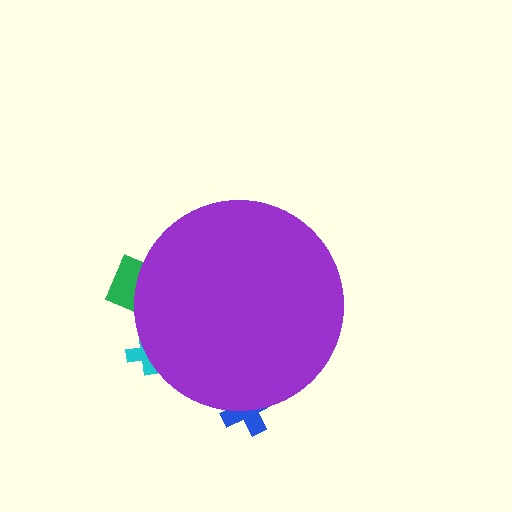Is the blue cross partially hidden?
Yes, the blue cross is partially hidden behind the purple circle.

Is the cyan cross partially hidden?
Yes, the cyan cross is partially hidden behind the purple circle.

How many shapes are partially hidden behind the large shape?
3 shapes are partially hidden.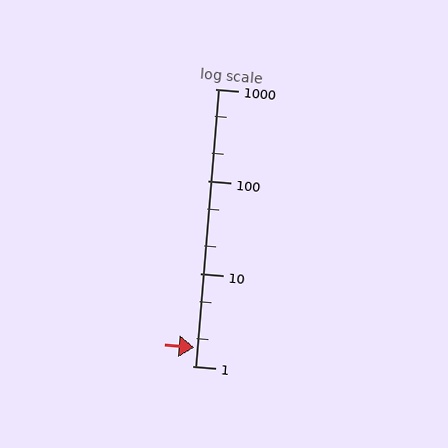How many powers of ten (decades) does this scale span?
The scale spans 3 decades, from 1 to 1000.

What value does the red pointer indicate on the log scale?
The pointer indicates approximately 1.6.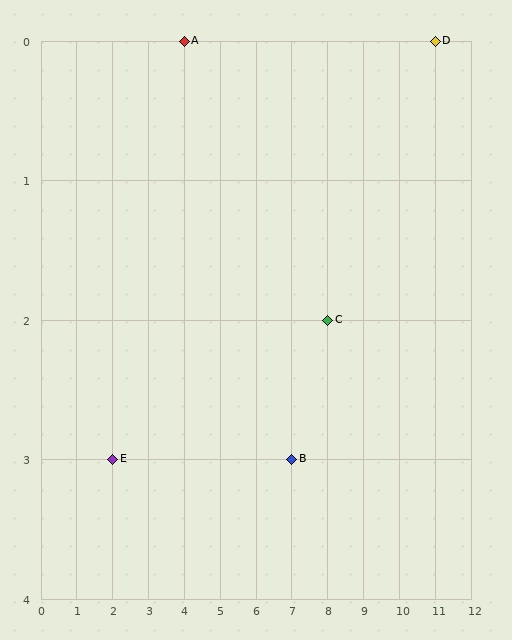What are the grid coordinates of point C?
Point C is at grid coordinates (8, 2).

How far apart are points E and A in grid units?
Points E and A are 2 columns and 3 rows apart (about 3.6 grid units diagonally).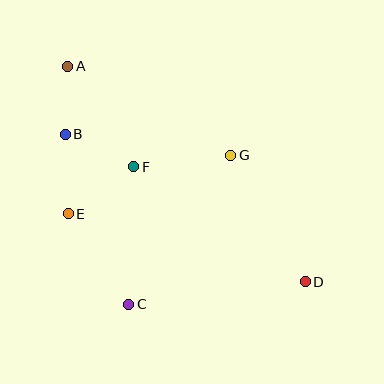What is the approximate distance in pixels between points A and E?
The distance between A and E is approximately 148 pixels.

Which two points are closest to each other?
Points A and B are closest to each other.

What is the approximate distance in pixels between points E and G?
The distance between E and G is approximately 172 pixels.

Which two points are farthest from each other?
Points A and D are farthest from each other.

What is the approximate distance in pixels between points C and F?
The distance between C and F is approximately 138 pixels.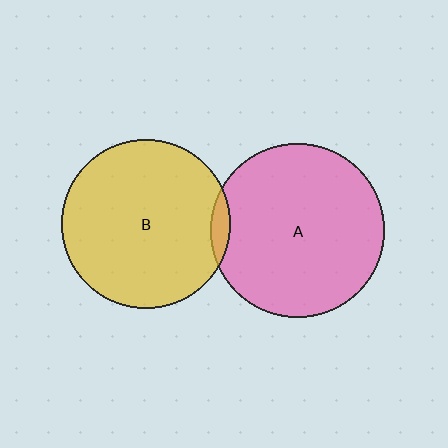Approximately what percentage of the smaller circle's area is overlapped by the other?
Approximately 5%.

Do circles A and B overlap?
Yes.